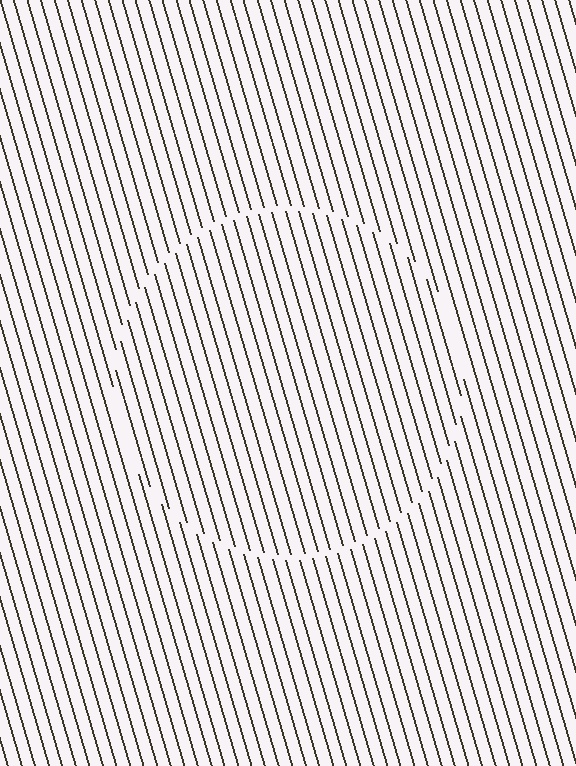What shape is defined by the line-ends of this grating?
An illusory circle. The interior of the shape contains the same grating, shifted by half a period — the contour is defined by the phase discontinuity where line-ends from the inner and outer gratings abut.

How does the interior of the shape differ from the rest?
The interior of the shape contains the same grating, shifted by half a period — the contour is defined by the phase discontinuity where line-ends from the inner and outer gratings abut.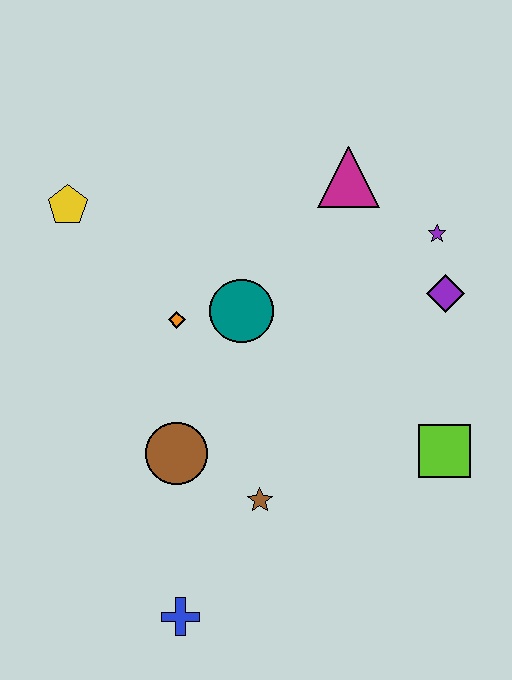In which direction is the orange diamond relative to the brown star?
The orange diamond is above the brown star.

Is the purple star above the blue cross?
Yes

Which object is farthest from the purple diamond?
The blue cross is farthest from the purple diamond.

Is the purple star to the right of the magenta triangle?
Yes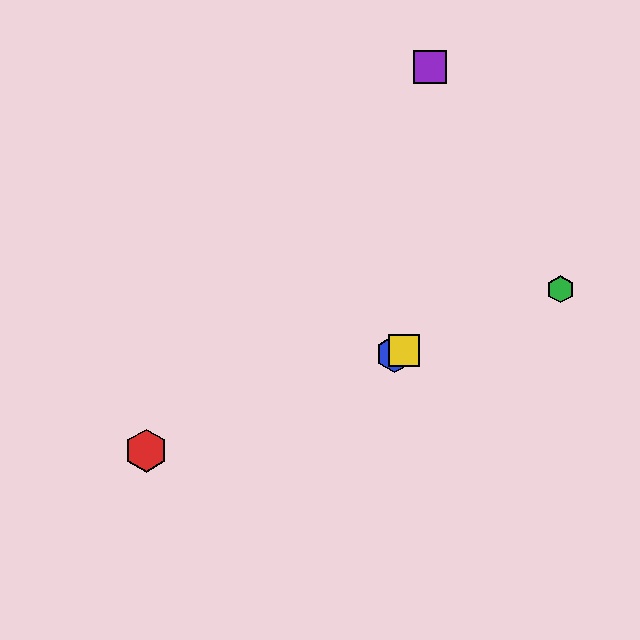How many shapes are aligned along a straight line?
4 shapes (the red hexagon, the blue hexagon, the green hexagon, the yellow square) are aligned along a straight line.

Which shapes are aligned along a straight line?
The red hexagon, the blue hexagon, the green hexagon, the yellow square are aligned along a straight line.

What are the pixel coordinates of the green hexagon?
The green hexagon is at (560, 289).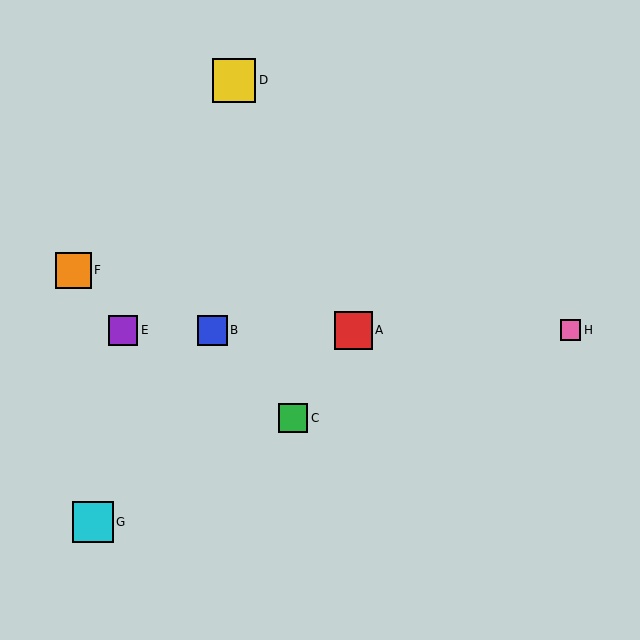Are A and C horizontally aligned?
No, A is at y≈330 and C is at y≈418.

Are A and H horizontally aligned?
Yes, both are at y≈330.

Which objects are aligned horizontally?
Objects A, B, E, H are aligned horizontally.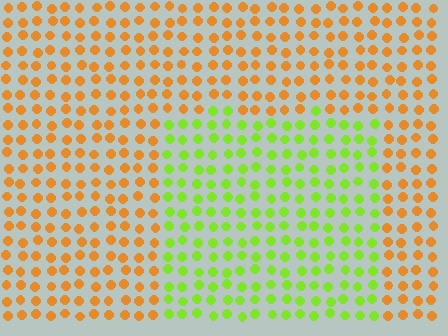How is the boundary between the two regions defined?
The boundary is defined purely by a slight shift in hue (about 62 degrees). Spacing, size, and orientation are identical on both sides.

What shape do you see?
I see a rectangle.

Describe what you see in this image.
The image is filled with small orange elements in a uniform arrangement. A rectangle-shaped region is visible where the elements are tinted to a slightly different hue, forming a subtle color boundary.